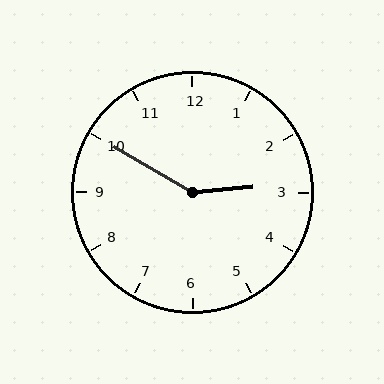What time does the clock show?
2:50.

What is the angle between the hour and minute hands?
Approximately 145 degrees.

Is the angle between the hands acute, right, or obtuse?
It is obtuse.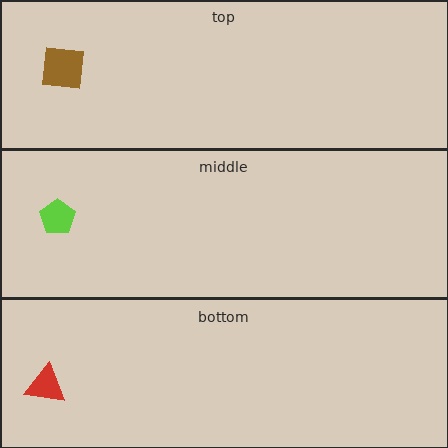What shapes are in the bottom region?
The red triangle.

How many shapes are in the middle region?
1.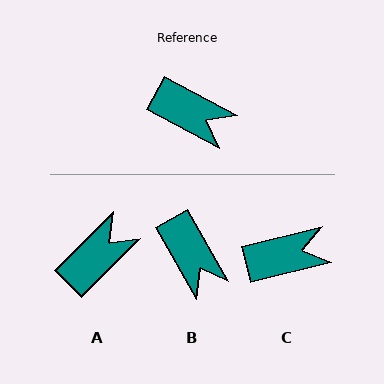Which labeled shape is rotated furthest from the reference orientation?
A, about 73 degrees away.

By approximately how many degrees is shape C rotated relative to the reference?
Approximately 42 degrees counter-clockwise.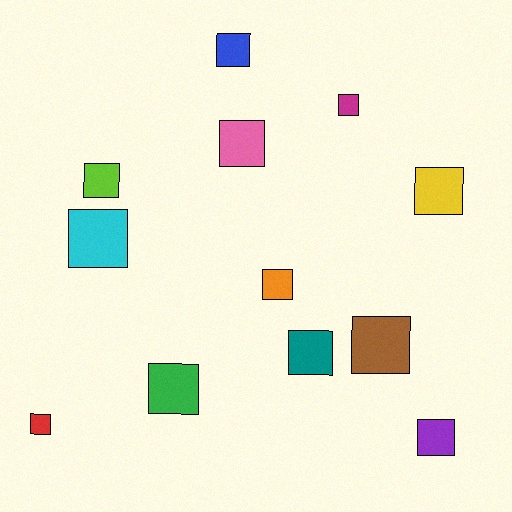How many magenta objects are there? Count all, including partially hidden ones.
There is 1 magenta object.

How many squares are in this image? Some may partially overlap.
There are 12 squares.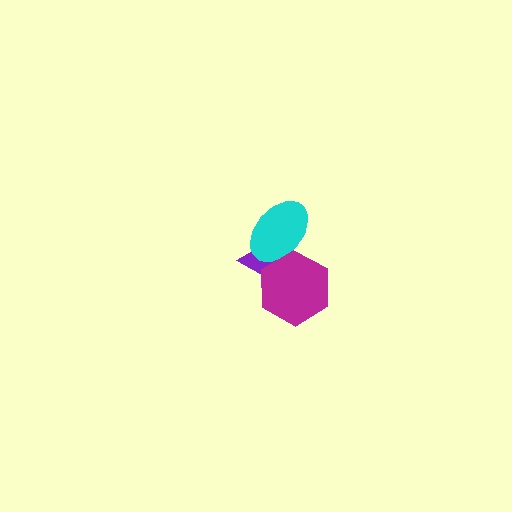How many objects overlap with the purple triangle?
2 objects overlap with the purple triangle.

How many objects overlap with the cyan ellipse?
2 objects overlap with the cyan ellipse.